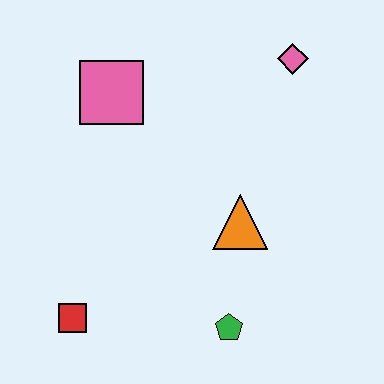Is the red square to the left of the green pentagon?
Yes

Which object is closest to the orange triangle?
The green pentagon is closest to the orange triangle.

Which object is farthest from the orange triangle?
The red square is farthest from the orange triangle.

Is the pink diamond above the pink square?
Yes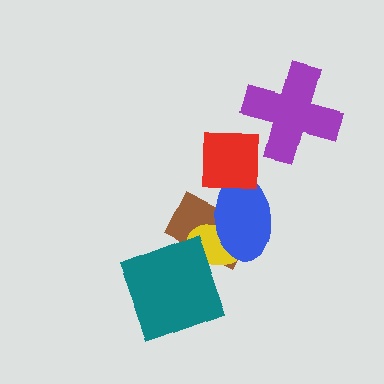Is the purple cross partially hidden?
No, no other shape covers it.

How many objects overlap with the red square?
1 object overlaps with the red square.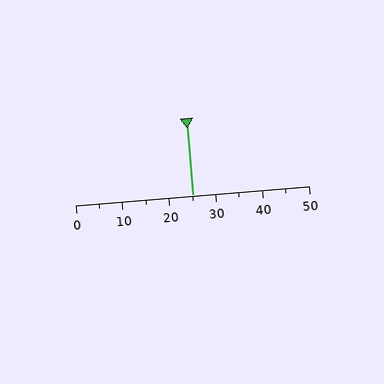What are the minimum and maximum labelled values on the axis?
The axis runs from 0 to 50.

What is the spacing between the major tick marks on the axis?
The major ticks are spaced 10 apart.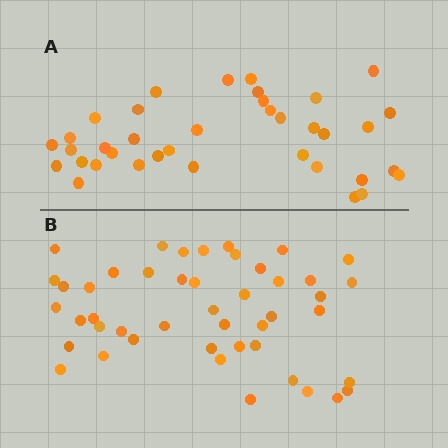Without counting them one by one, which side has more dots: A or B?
Region B (the bottom region) has more dots.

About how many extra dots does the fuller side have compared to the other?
Region B has roughly 8 or so more dots than region A.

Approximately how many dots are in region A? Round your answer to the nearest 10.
About 40 dots. (The exact count is 37, which rounds to 40.)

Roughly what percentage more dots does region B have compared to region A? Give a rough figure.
About 25% more.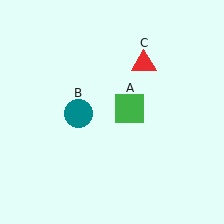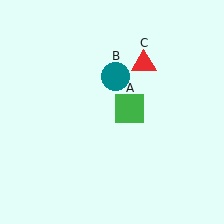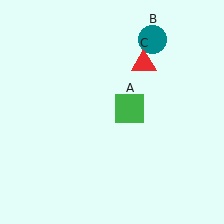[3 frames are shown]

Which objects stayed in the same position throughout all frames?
Green square (object A) and red triangle (object C) remained stationary.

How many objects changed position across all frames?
1 object changed position: teal circle (object B).